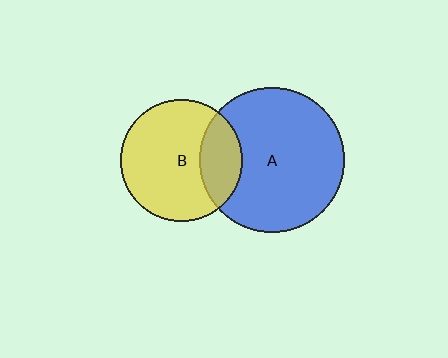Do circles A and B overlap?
Yes.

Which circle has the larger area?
Circle A (blue).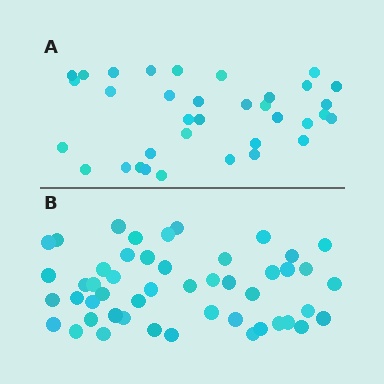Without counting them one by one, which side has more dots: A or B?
Region B (the bottom region) has more dots.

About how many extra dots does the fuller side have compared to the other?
Region B has approximately 15 more dots than region A.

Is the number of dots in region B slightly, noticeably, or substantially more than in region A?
Region B has noticeably more, but not dramatically so. The ratio is roughly 1.4 to 1.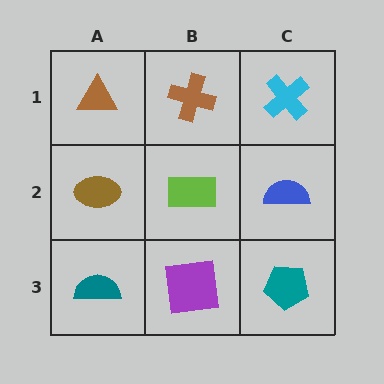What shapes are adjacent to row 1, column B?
A lime rectangle (row 2, column B), a brown triangle (row 1, column A), a cyan cross (row 1, column C).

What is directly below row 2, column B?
A purple square.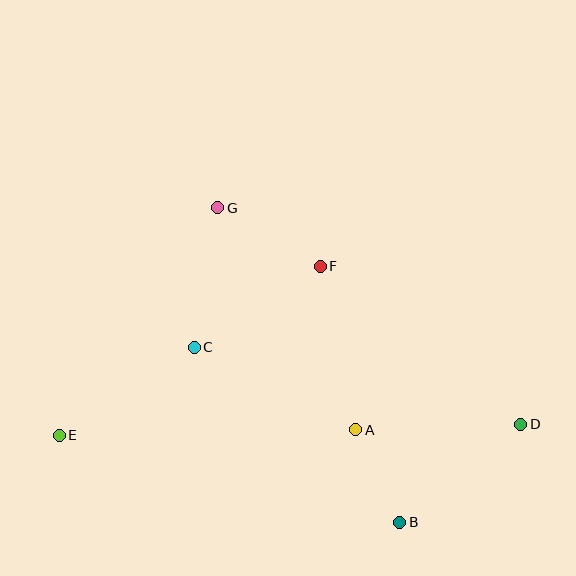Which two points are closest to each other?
Points A and B are closest to each other.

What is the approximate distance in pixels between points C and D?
The distance between C and D is approximately 335 pixels.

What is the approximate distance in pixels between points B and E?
The distance between B and E is approximately 351 pixels.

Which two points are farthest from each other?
Points D and E are farthest from each other.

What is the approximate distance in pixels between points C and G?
The distance between C and G is approximately 142 pixels.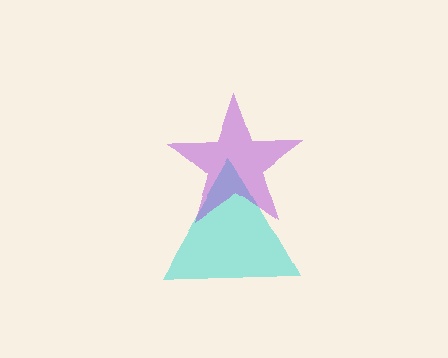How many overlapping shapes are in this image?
There are 2 overlapping shapes in the image.